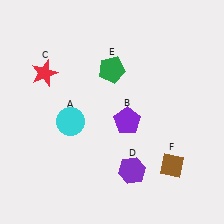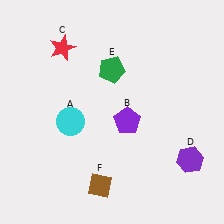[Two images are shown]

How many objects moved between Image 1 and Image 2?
3 objects moved between the two images.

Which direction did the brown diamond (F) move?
The brown diamond (F) moved left.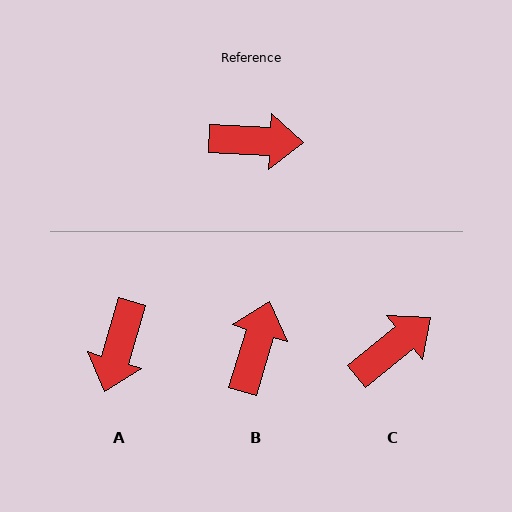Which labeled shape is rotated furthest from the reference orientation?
A, about 104 degrees away.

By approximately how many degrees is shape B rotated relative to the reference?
Approximately 76 degrees counter-clockwise.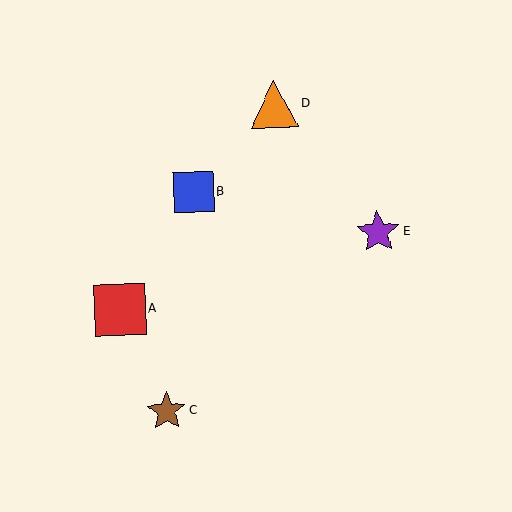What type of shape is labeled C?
Shape C is a brown star.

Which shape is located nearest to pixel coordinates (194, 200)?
The blue square (labeled B) at (194, 192) is nearest to that location.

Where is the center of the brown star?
The center of the brown star is at (167, 411).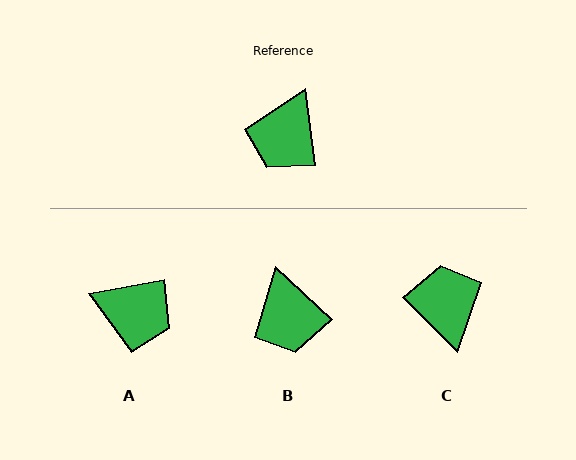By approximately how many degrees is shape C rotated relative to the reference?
Approximately 143 degrees clockwise.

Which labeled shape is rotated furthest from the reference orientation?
C, about 143 degrees away.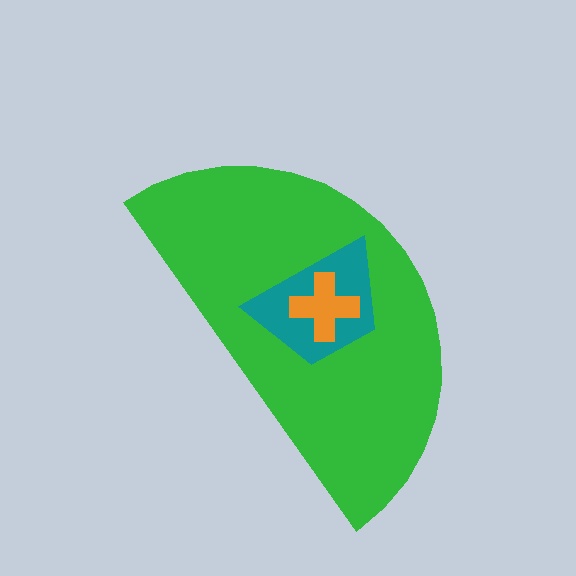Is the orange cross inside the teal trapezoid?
Yes.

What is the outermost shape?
The green semicircle.